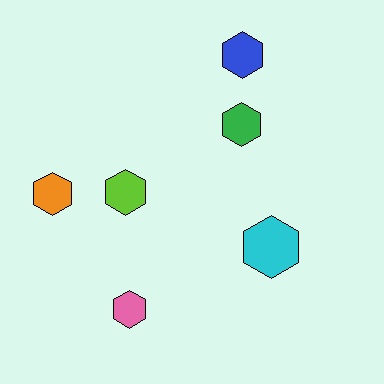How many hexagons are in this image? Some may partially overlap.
There are 6 hexagons.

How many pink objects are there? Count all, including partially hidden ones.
There is 1 pink object.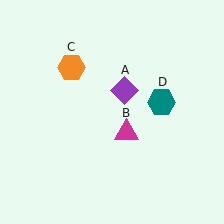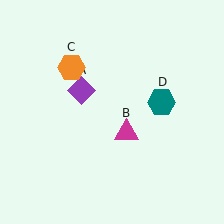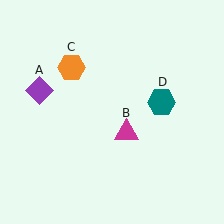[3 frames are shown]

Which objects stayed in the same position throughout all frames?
Magenta triangle (object B) and orange hexagon (object C) and teal hexagon (object D) remained stationary.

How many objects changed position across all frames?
1 object changed position: purple diamond (object A).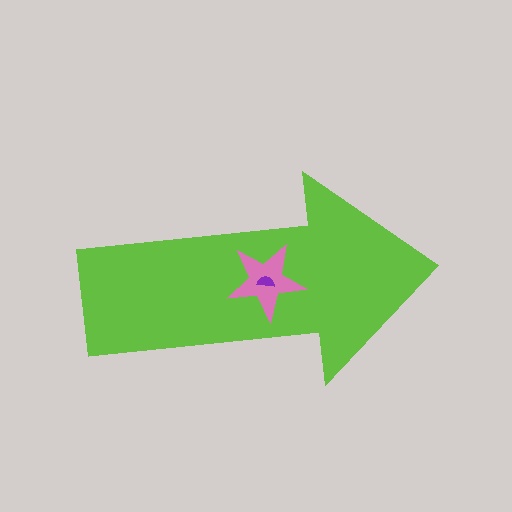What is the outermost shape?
The lime arrow.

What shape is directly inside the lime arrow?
The pink star.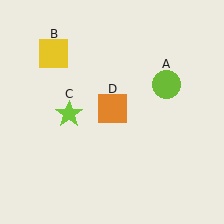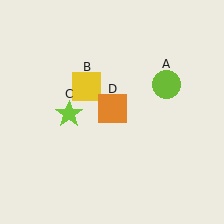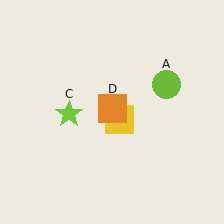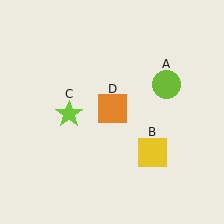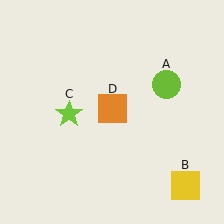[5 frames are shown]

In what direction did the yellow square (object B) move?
The yellow square (object B) moved down and to the right.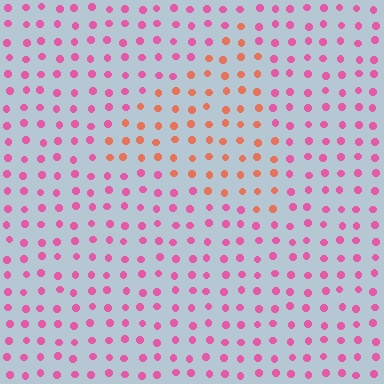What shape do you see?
I see a triangle.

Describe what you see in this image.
The image is filled with small pink elements in a uniform arrangement. A triangle-shaped region is visible where the elements are tinted to a slightly different hue, forming a subtle color boundary.